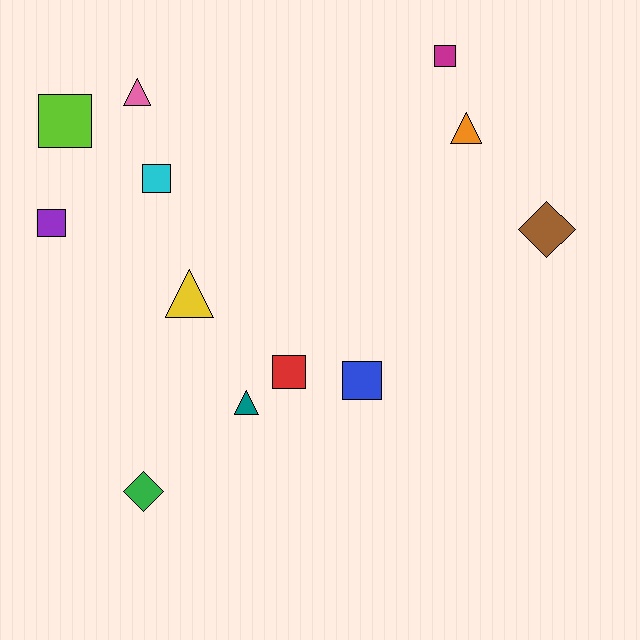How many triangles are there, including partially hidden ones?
There are 4 triangles.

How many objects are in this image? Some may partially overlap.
There are 12 objects.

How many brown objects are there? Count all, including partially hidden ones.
There is 1 brown object.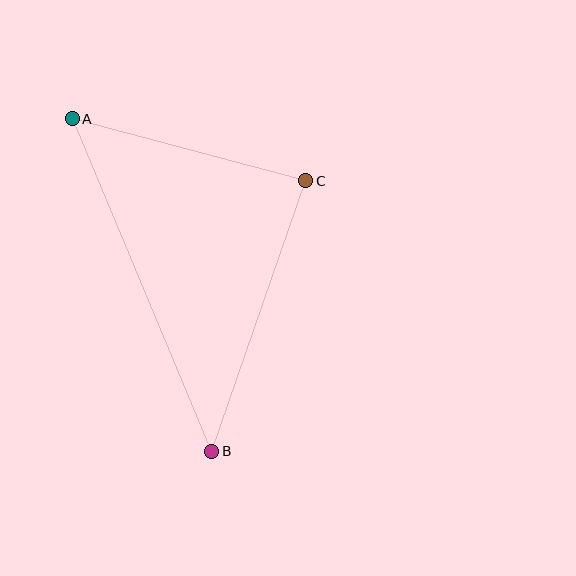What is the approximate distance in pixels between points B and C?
The distance between B and C is approximately 286 pixels.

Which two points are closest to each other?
Points A and C are closest to each other.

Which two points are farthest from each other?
Points A and B are farthest from each other.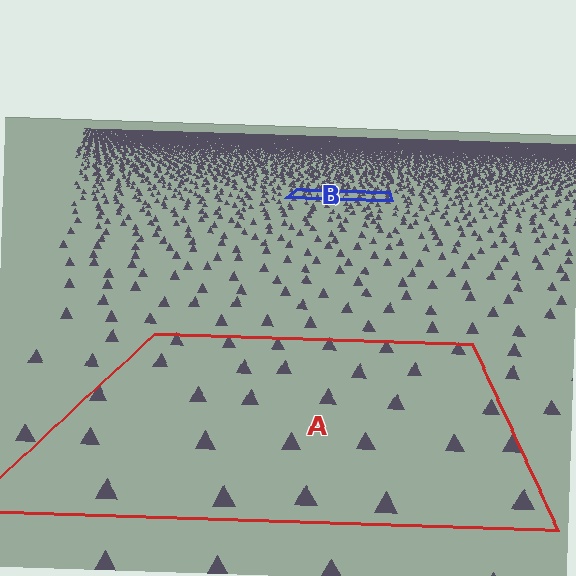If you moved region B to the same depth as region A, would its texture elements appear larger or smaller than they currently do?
They would appear larger. At a closer depth, the same texture elements are projected at a bigger on-screen size.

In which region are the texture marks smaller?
The texture marks are smaller in region B, because it is farther away.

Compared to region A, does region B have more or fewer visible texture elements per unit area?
Region B has more texture elements per unit area — they are packed more densely because it is farther away.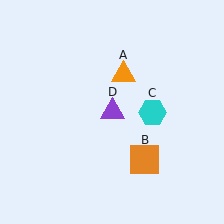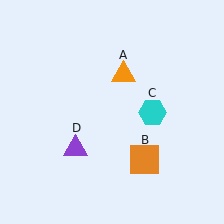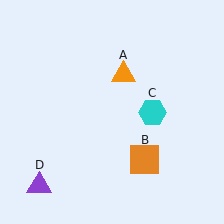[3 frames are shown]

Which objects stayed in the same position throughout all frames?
Orange triangle (object A) and orange square (object B) and cyan hexagon (object C) remained stationary.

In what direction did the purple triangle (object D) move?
The purple triangle (object D) moved down and to the left.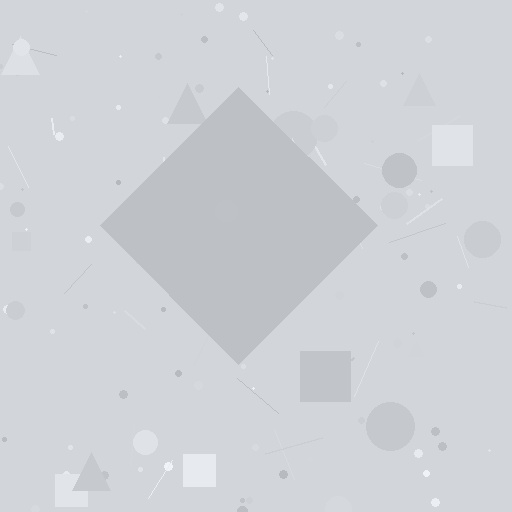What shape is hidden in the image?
A diamond is hidden in the image.